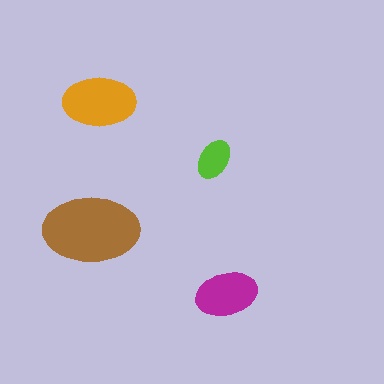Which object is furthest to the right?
The magenta ellipse is rightmost.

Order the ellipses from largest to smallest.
the brown one, the orange one, the magenta one, the lime one.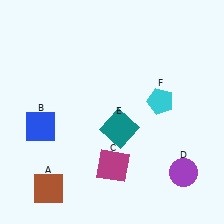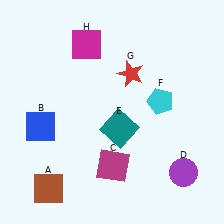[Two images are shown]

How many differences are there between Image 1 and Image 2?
There are 2 differences between the two images.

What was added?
A red star (G), a magenta square (H) were added in Image 2.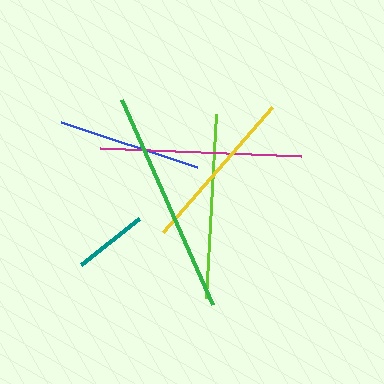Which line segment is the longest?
The green line is the longest at approximately 225 pixels.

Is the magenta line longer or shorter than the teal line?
The magenta line is longer than the teal line.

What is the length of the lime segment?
The lime segment is approximately 184 pixels long.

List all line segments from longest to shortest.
From longest to shortest: green, magenta, lime, yellow, blue, teal.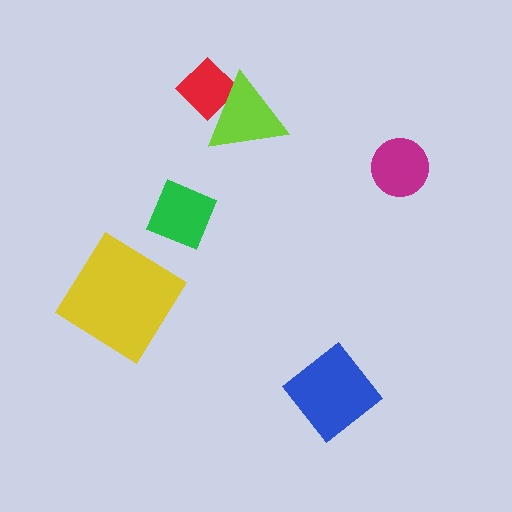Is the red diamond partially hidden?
Yes, it is partially covered by another shape.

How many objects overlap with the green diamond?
0 objects overlap with the green diamond.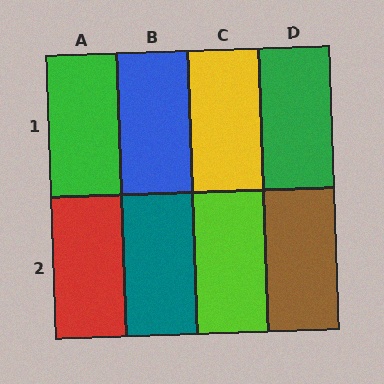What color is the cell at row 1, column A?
Green.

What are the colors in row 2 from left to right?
Red, teal, lime, brown.